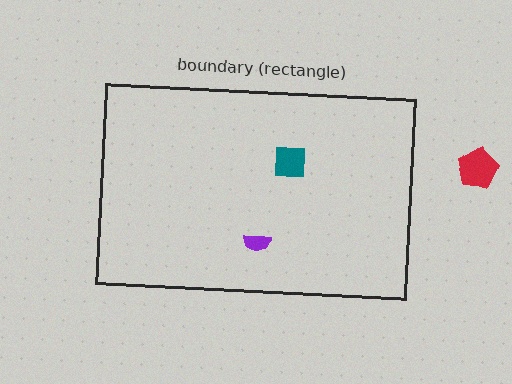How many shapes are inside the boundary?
2 inside, 1 outside.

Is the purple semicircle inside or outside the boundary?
Inside.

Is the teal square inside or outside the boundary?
Inside.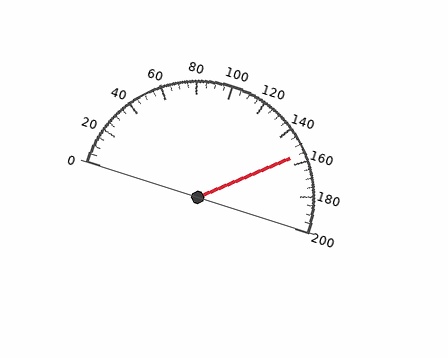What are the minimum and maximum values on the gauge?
The gauge ranges from 0 to 200.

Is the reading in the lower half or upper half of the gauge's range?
The reading is in the upper half of the range (0 to 200).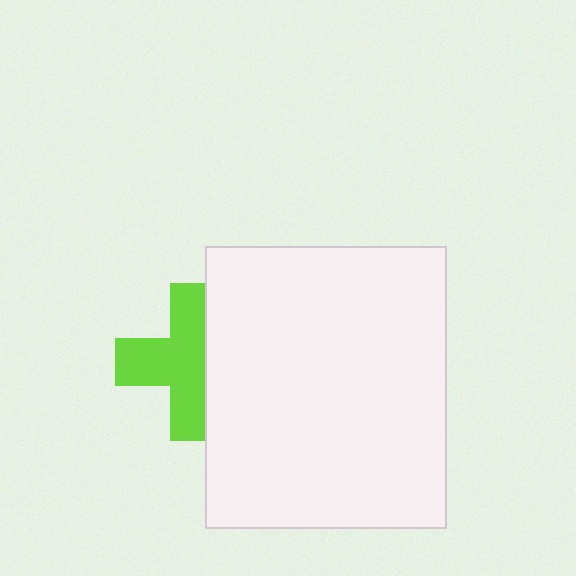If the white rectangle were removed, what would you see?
You would see the complete lime cross.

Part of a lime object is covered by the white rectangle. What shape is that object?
It is a cross.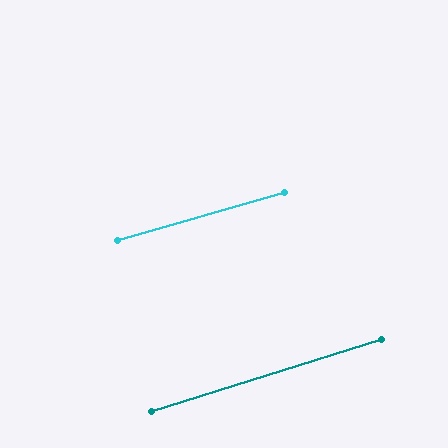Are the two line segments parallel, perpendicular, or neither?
Parallel — their directions differ by only 1.5°.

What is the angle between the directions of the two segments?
Approximately 1 degree.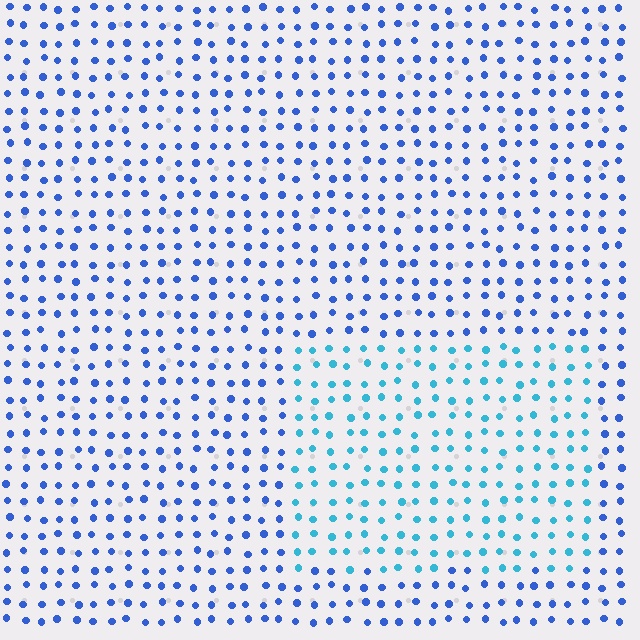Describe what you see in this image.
The image is filled with small blue elements in a uniform arrangement. A rectangle-shaped region is visible where the elements are tinted to a slightly different hue, forming a subtle color boundary.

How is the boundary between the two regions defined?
The boundary is defined purely by a slight shift in hue (about 34 degrees). Spacing, size, and orientation are identical on both sides.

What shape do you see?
I see a rectangle.